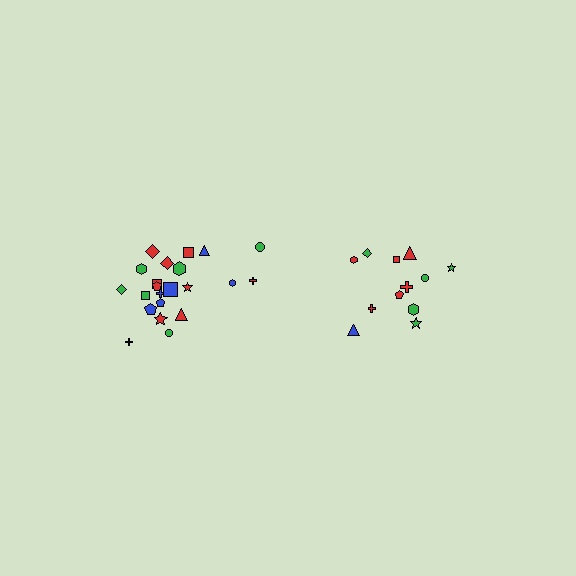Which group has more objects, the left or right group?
The left group.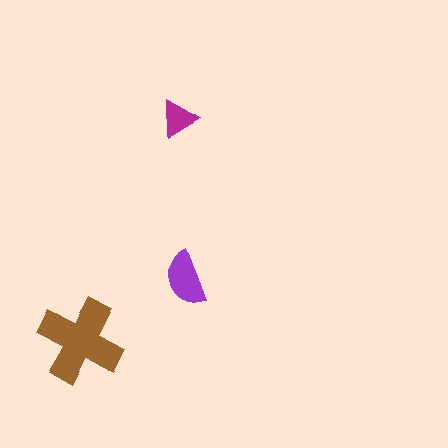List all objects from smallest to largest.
The magenta triangle, the purple semicircle, the brown cross.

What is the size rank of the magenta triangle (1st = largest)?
3rd.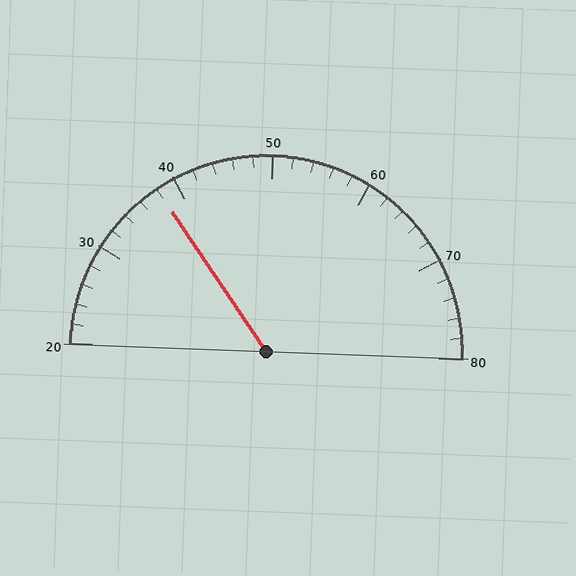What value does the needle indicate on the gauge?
The needle indicates approximately 38.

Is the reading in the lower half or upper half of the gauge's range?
The reading is in the lower half of the range (20 to 80).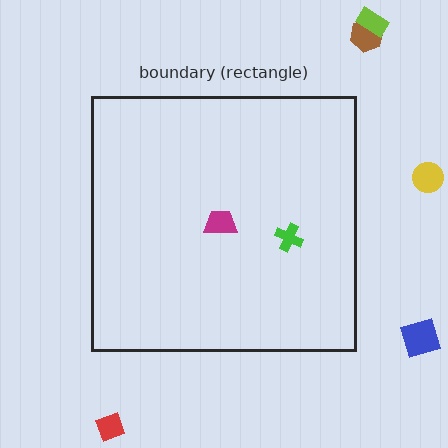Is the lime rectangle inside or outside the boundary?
Outside.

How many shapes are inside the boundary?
2 inside, 5 outside.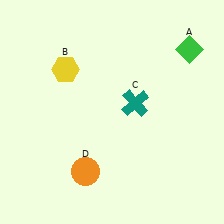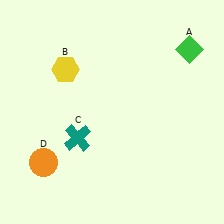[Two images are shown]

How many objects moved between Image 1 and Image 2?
2 objects moved between the two images.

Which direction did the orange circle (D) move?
The orange circle (D) moved left.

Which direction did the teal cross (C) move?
The teal cross (C) moved left.